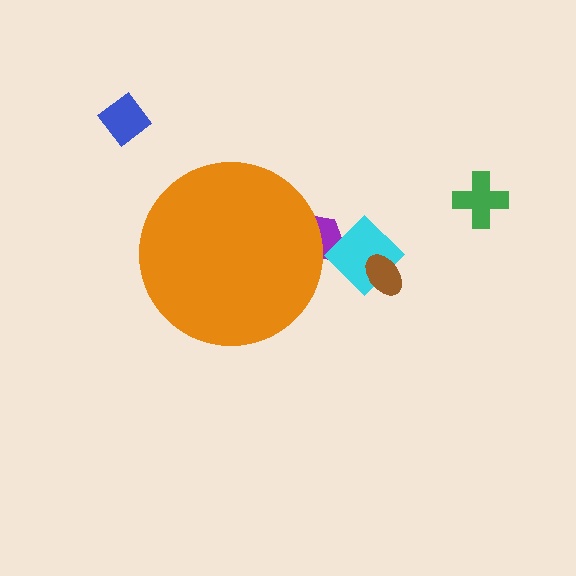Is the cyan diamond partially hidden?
No, the cyan diamond is fully visible.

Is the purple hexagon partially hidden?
Yes, the purple hexagon is partially hidden behind the orange circle.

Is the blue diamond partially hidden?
No, the blue diamond is fully visible.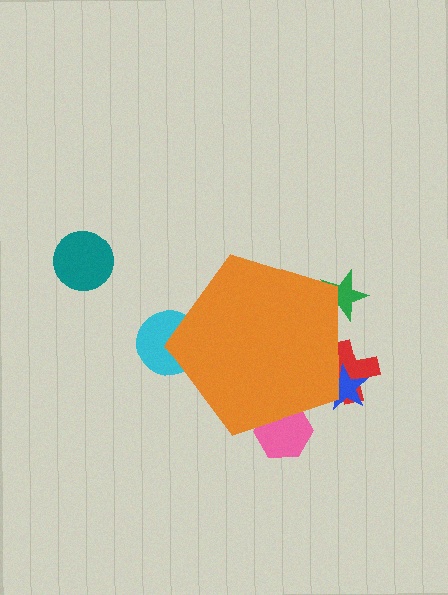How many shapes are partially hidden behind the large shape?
5 shapes are partially hidden.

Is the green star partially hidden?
Yes, the green star is partially hidden behind the orange pentagon.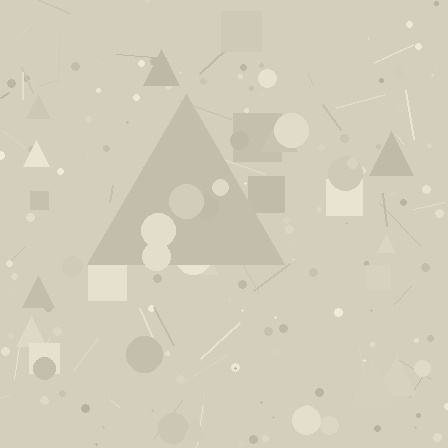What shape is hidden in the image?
A triangle is hidden in the image.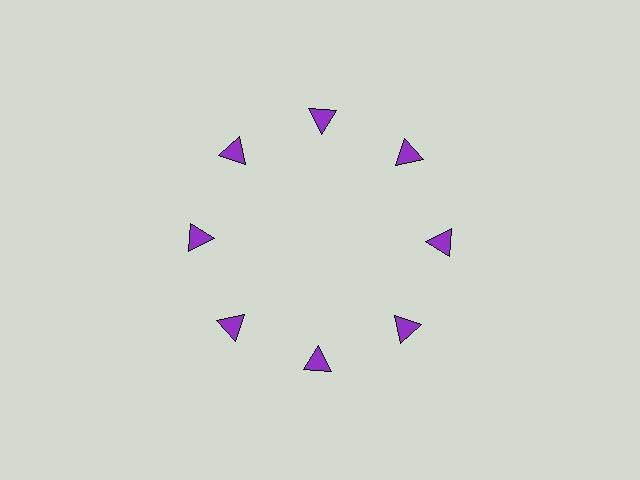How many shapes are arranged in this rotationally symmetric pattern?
There are 8 shapes, arranged in 8 groups of 1.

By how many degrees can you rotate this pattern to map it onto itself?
The pattern maps onto itself every 45 degrees of rotation.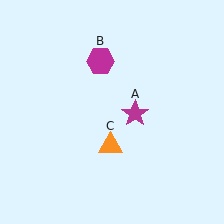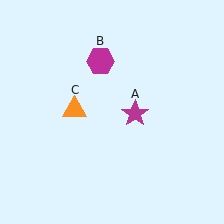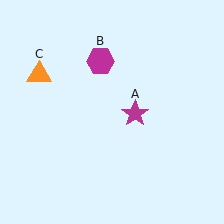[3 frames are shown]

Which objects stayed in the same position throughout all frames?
Magenta star (object A) and magenta hexagon (object B) remained stationary.